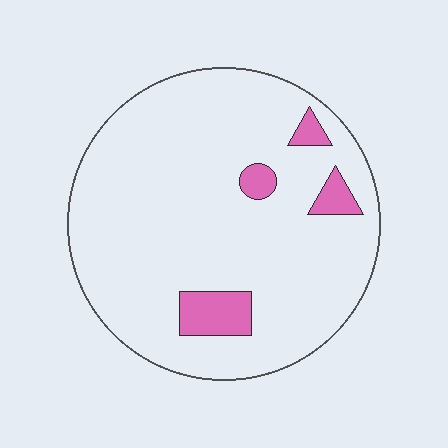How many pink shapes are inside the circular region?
4.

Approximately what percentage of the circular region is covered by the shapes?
Approximately 10%.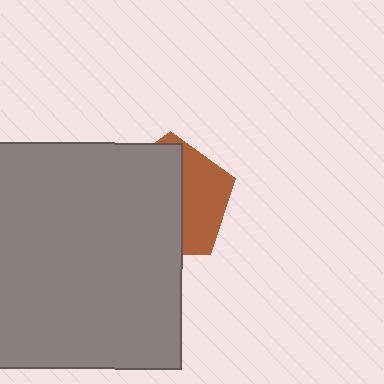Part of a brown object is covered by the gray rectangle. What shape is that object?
It is a pentagon.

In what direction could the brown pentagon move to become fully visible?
The brown pentagon could move right. That would shift it out from behind the gray rectangle entirely.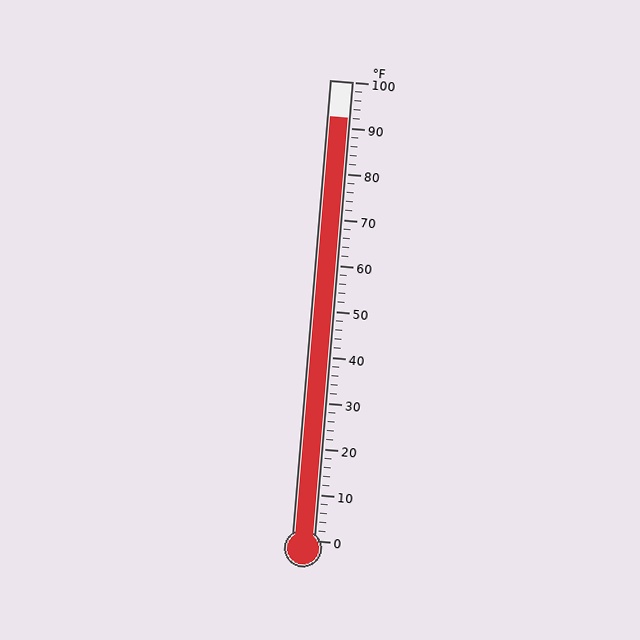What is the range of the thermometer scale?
The thermometer scale ranges from 0°F to 100°F.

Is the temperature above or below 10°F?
The temperature is above 10°F.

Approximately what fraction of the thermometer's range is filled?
The thermometer is filled to approximately 90% of its range.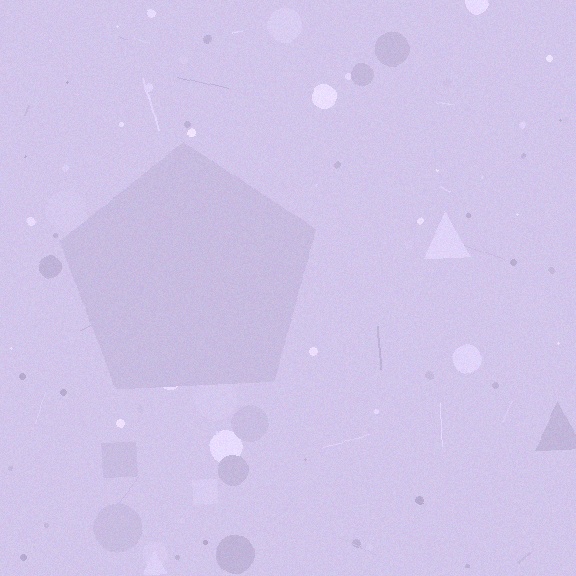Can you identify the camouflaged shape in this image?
The camouflaged shape is a pentagon.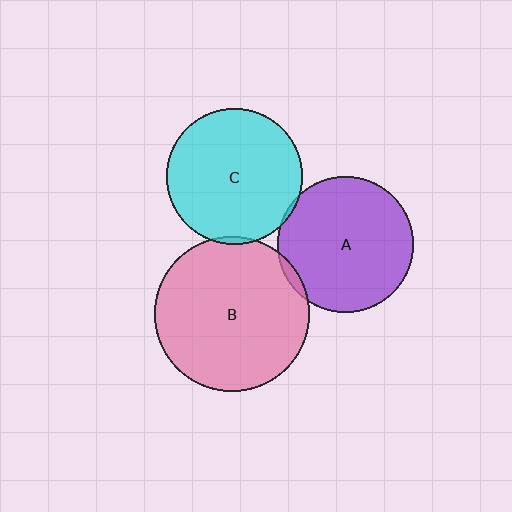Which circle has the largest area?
Circle B (pink).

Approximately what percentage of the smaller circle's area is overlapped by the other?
Approximately 5%.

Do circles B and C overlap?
Yes.